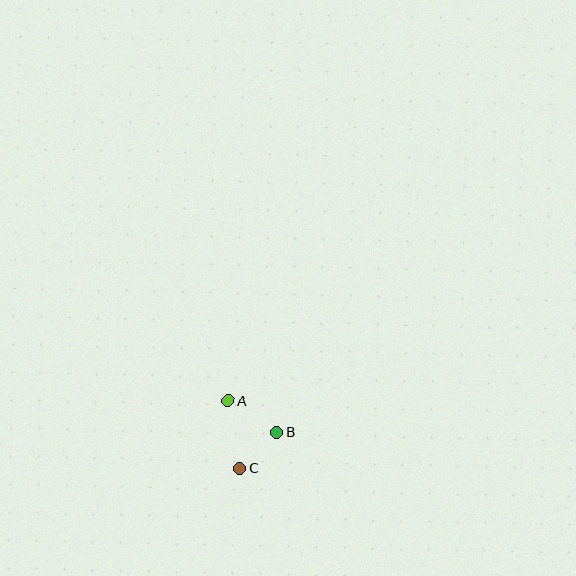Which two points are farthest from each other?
Points A and C are farthest from each other.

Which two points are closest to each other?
Points B and C are closest to each other.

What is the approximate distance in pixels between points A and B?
The distance between A and B is approximately 58 pixels.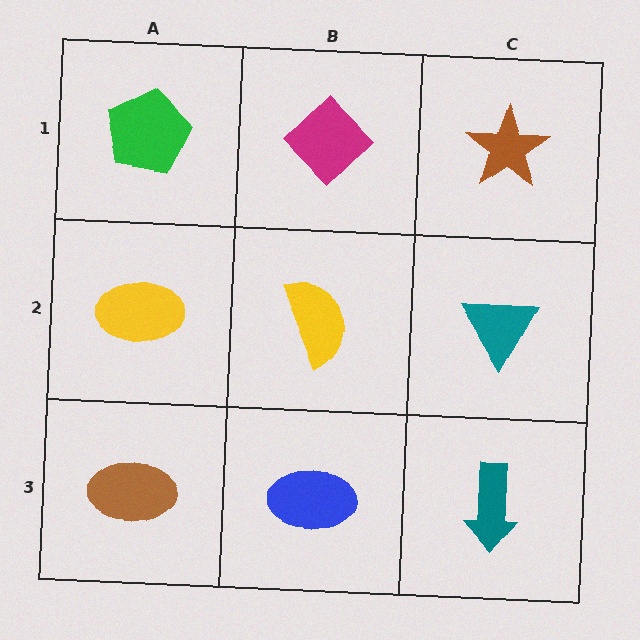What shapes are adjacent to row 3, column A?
A yellow ellipse (row 2, column A), a blue ellipse (row 3, column B).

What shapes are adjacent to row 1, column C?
A teal triangle (row 2, column C), a magenta diamond (row 1, column B).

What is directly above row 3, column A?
A yellow ellipse.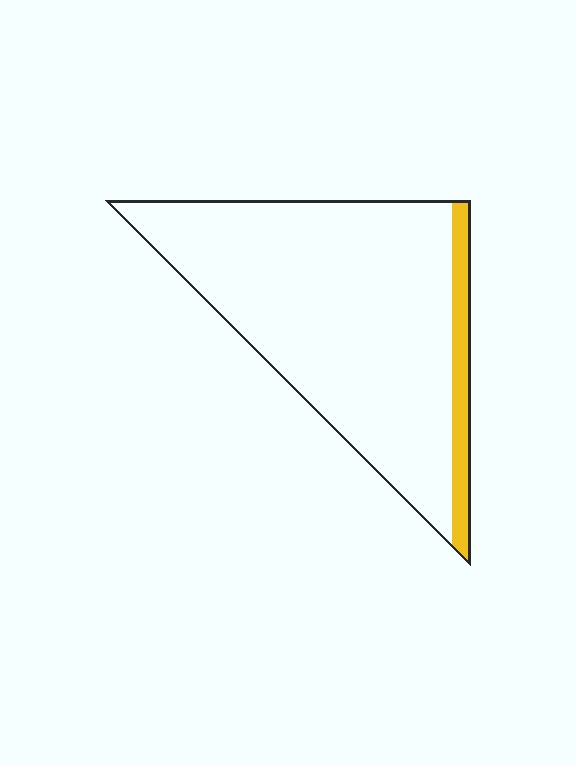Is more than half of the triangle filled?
No.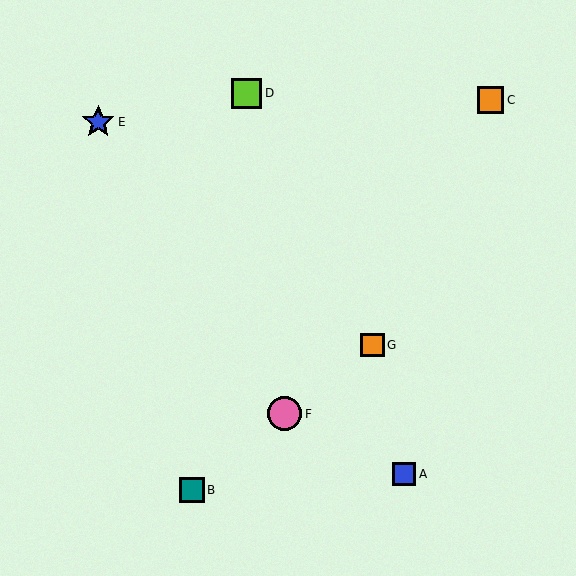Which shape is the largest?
The pink circle (labeled F) is the largest.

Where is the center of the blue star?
The center of the blue star is at (98, 122).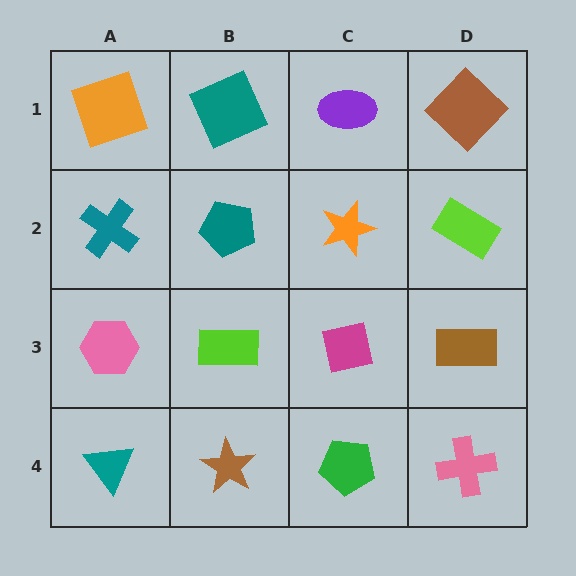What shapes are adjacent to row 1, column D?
A lime rectangle (row 2, column D), a purple ellipse (row 1, column C).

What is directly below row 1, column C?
An orange star.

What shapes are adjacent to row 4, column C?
A magenta square (row 3, column C), a brown star (row 4, column B), a pink cross (row 4, column D).